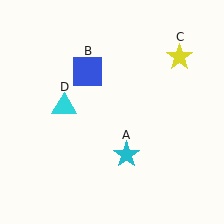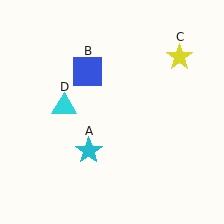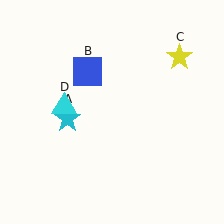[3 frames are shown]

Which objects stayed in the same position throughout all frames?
Blue square (object B) and yellow star (object C) and cyan triangle (object D) remained stationary.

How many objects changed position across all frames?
1 object changed position: cyan star (object A).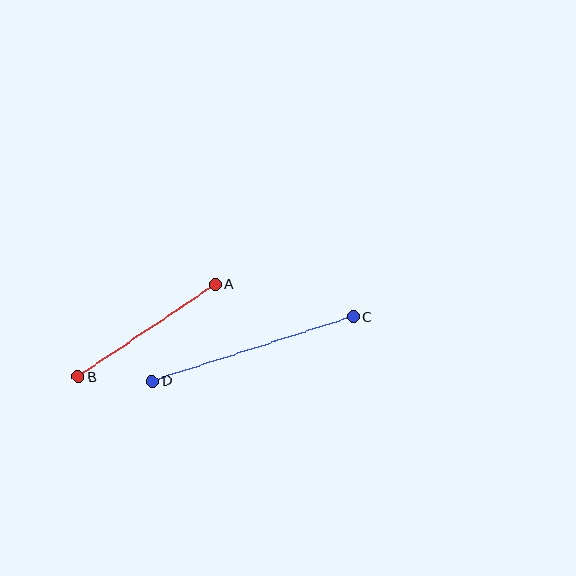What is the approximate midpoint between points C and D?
The midpoint is at approximately (253, 349) pixels.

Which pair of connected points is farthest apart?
Points C and D are farthest apart.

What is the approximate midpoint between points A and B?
The midpoint is at approximately (147, 330) pixels.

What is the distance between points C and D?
The distance is approximately 211 pixels.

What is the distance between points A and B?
The distance is approximately 165 pixels.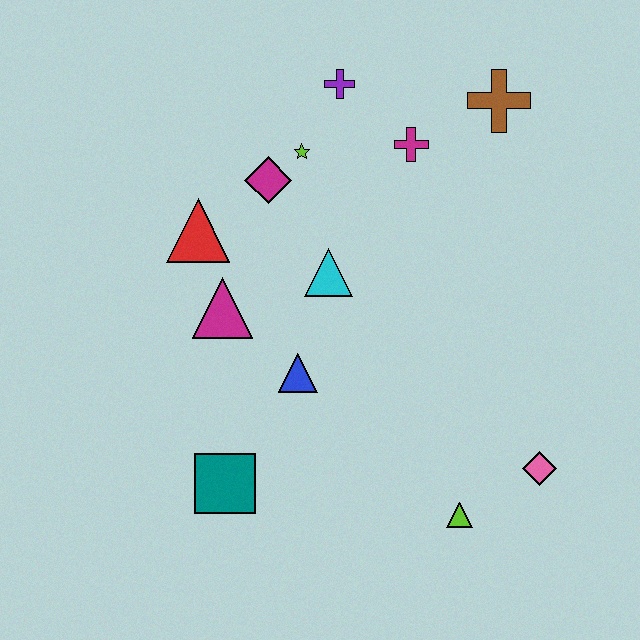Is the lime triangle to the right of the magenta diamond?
Yes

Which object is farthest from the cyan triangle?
The pink diamond is farthest from the cyan triangle.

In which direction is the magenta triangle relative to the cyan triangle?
The magenta triangle is to the left of the cyan triangle.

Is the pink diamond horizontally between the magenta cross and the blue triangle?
No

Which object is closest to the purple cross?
The lime star is closest to the purple cross.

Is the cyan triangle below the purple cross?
Yes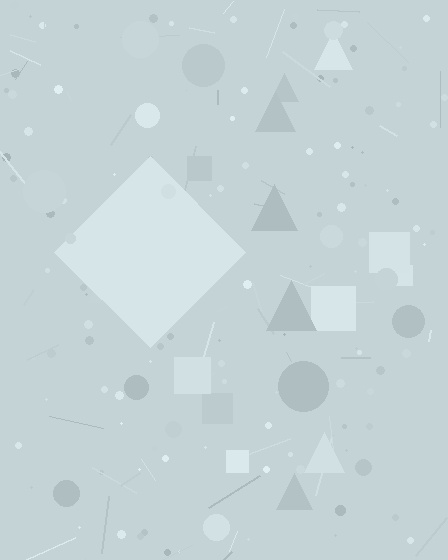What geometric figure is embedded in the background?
A diamond is embedded in the background.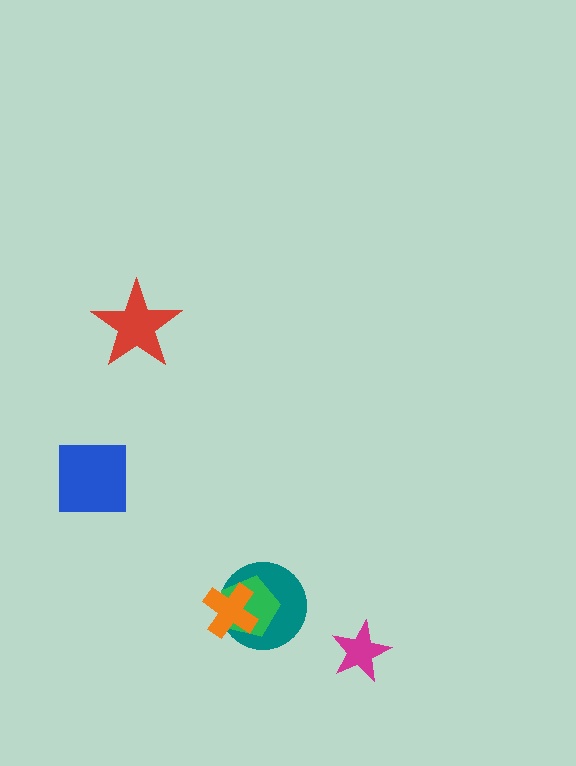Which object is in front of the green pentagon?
The orange cross is in front of the green pentagon.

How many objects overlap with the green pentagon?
2 objects overlap with the green pentagon.